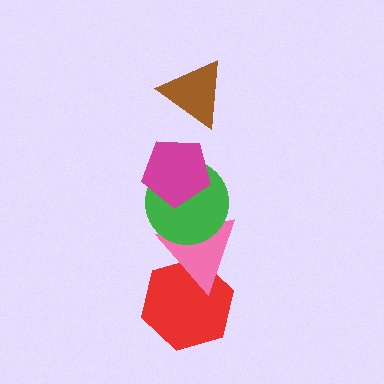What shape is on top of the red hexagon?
The pink triangle is on top of the red hexagon.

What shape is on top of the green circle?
The magenta pentagon is on top of the green circle.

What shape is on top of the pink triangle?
The green circle is on top of the pink triangle.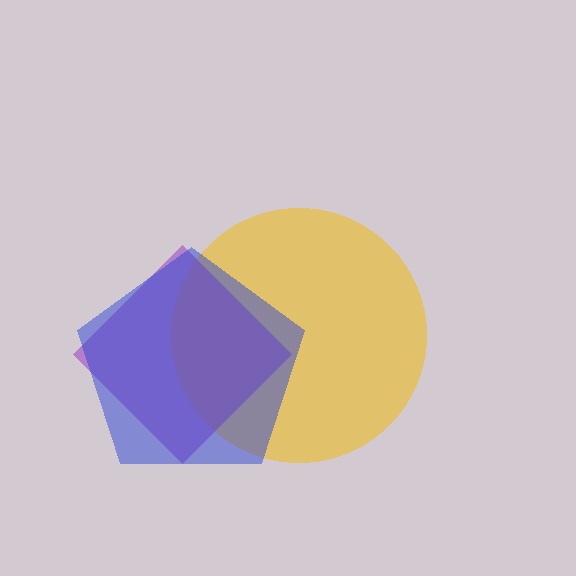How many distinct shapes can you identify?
There are 3 distinct shapes: a yellow circle, a purple diamond, a blue pentagon.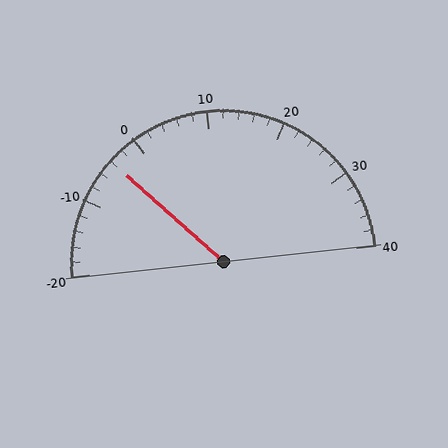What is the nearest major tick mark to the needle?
The nearest major tick mark is 0.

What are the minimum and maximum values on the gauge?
The gauge ranges from -20 to 40.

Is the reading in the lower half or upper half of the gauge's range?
The reading is in the lower half of the range (-20 to 40).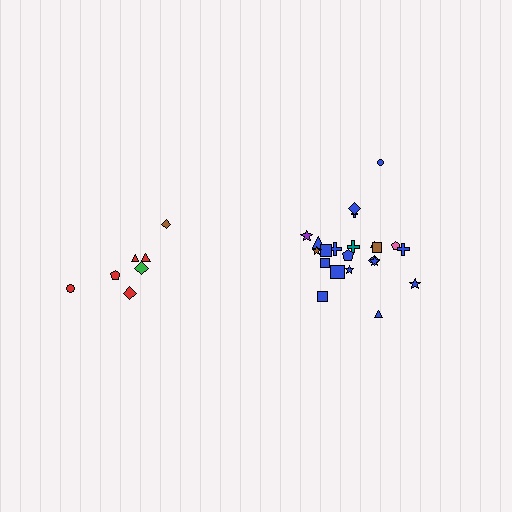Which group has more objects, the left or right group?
The right group.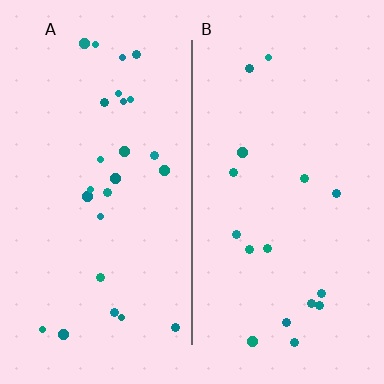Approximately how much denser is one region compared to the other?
Approximately 1.5× — region A over region B.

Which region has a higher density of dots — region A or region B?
A (the left).